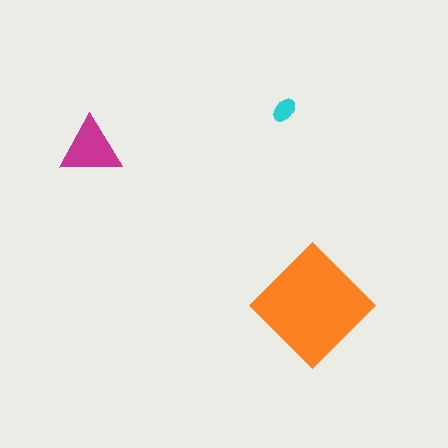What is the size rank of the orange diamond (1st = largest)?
1st.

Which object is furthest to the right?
The orange diamond is rightmost.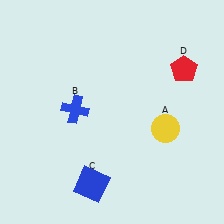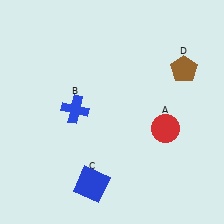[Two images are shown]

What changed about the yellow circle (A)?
In Image 1, A is yellow. In Image 2, it changed to red.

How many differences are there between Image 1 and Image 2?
There are 2 differences between the two images.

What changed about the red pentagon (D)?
In Image 1, D is red. In Image 2, it changed to brown.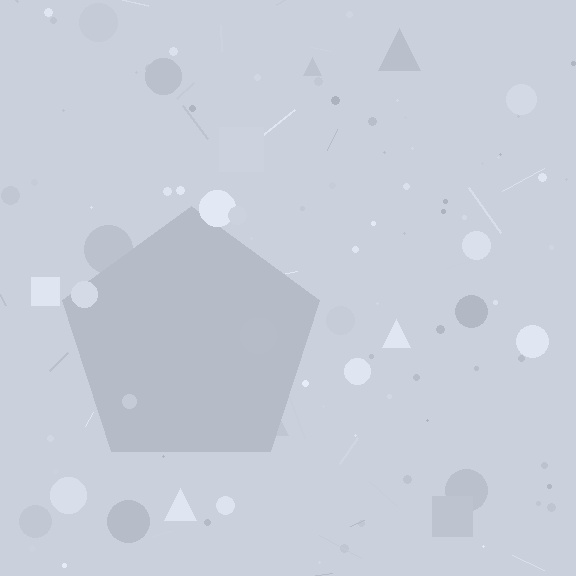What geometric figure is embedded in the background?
A pentagon is embedded in the background.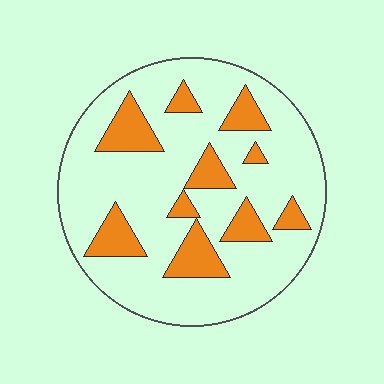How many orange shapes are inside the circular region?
10.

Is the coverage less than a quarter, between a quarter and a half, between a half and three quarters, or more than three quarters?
Less than a quarter.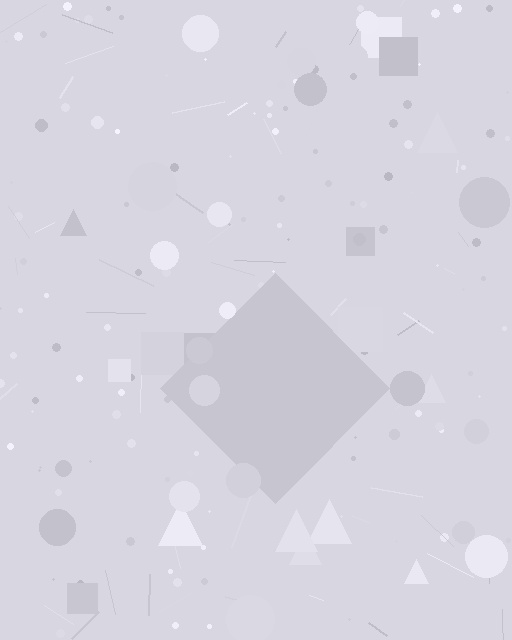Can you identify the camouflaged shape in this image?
The camouflaged shape is a diamond.